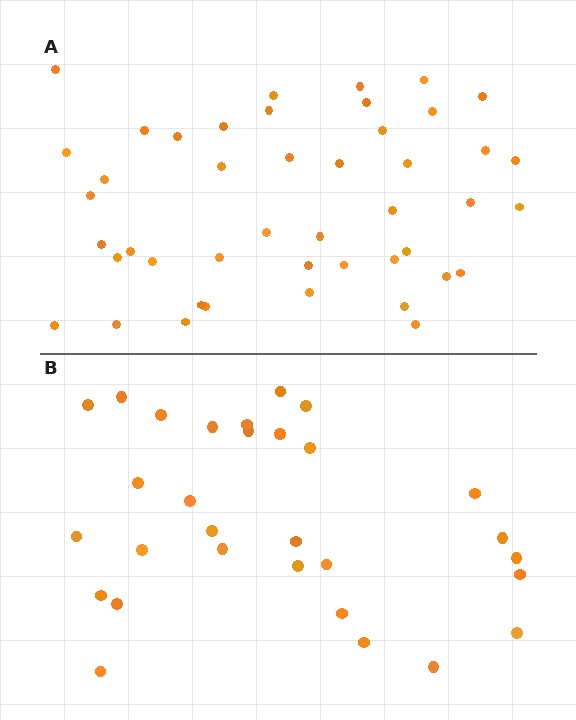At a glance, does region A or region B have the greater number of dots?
Region A (the top region) has more dots.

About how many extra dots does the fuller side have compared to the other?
Region A has approximately 15 more dots than region B.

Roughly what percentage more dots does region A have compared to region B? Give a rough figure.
About 50% more.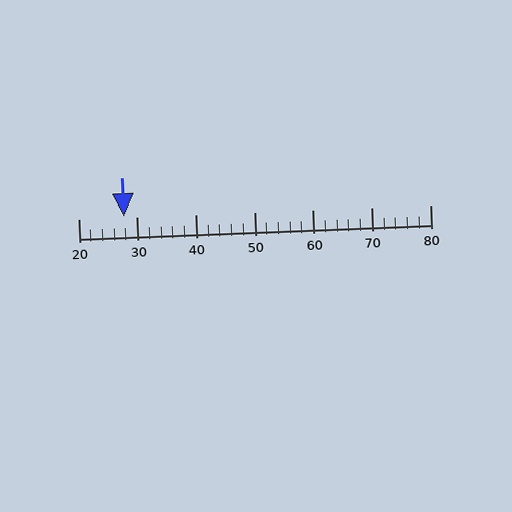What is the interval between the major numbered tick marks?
The major tick marks are spaced 10 units apart.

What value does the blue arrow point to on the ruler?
The blue arrow points to approximately 28.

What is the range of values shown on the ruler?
The ruler shows values from 20 to 80.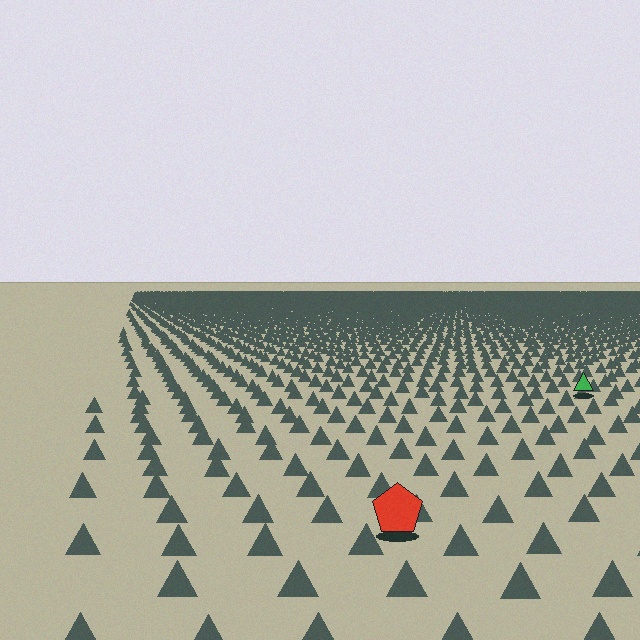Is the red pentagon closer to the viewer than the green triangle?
Yes. The red pentagon is closer — you can tell from the texture gradient: the ground texture is coarser near it.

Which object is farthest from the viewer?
The green triangle is farthest from the viewer. It appears smaller and the ground texture around it is denser.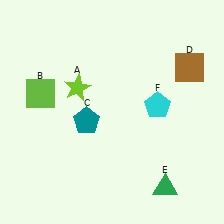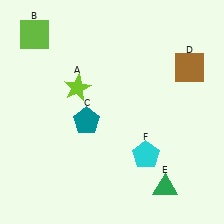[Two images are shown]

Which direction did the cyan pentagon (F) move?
The cyan pentagon (F) moved down.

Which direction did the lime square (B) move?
The lime square (B) moved up.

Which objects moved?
The objects that moved are: the lime square (B), the cyan pentagon (F).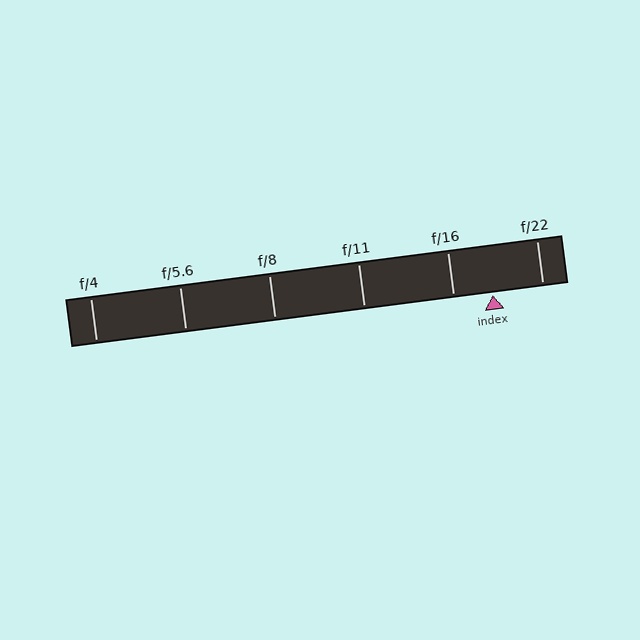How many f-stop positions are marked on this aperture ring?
There are 6 f-stop positions marked.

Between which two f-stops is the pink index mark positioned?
The index mark is between f/16 and f/22.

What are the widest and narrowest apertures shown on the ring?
The widest aperture shown is f/4 and the narrowest is f/22.